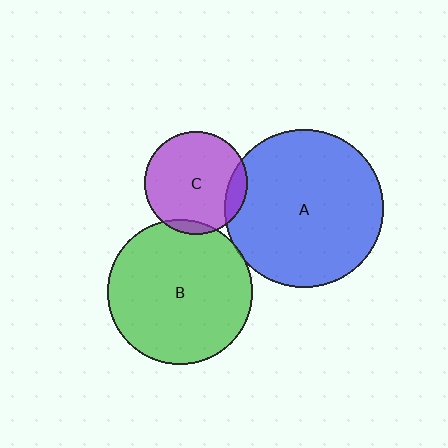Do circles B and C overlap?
Yes.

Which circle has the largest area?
Circle A (blue).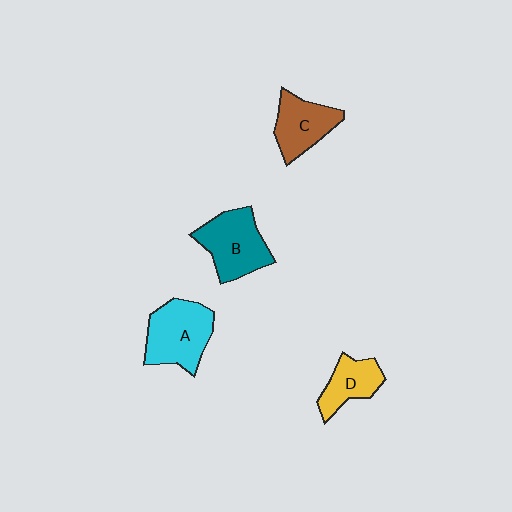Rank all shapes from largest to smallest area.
From largest to smallest: A (cyan), B (teal), C (brown), D (yellow).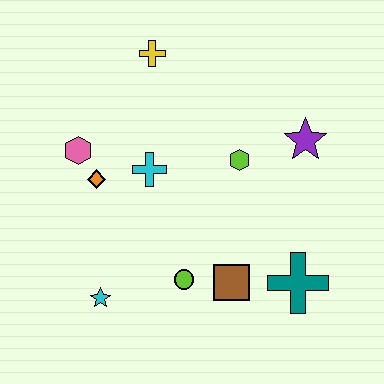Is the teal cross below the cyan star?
No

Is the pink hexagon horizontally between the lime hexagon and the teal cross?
No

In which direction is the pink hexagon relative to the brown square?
The pink hexagon is to the left of the brown square.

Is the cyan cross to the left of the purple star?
Yes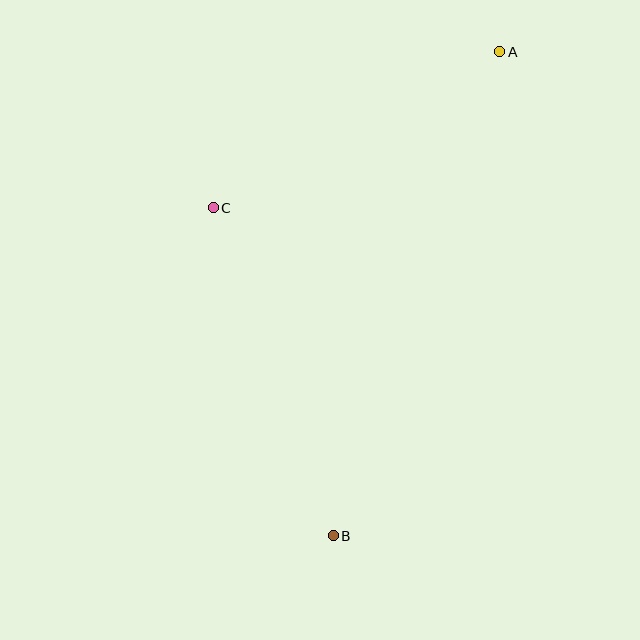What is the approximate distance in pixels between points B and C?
The distance between B and C is approximately 349 pixels.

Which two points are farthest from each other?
Points A and B are farthest from each other.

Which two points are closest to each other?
Points A and C are closest to each other.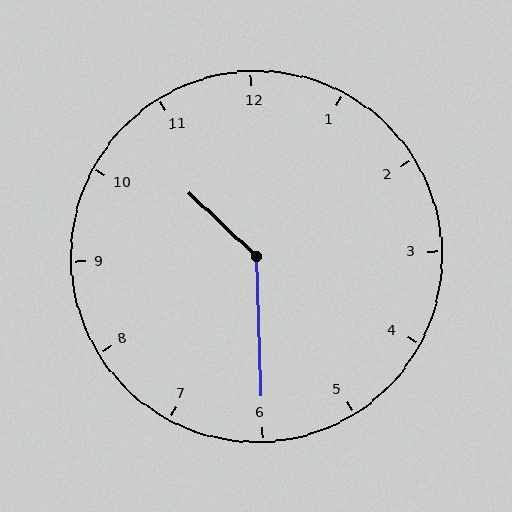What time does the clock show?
10:30.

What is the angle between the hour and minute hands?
Approximately 135 degrees.